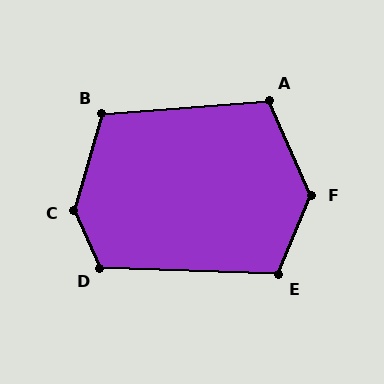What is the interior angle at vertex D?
Approximately 116 degrees (obtuse).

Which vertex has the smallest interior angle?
A, at approximately 110 degrees.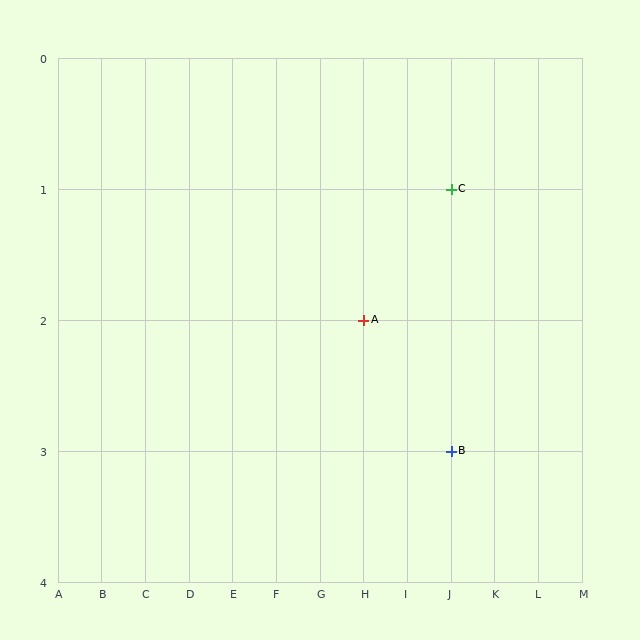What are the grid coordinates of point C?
Point C is at grid coordinates (J, 1).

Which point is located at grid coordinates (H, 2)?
Point A is at (H, 2).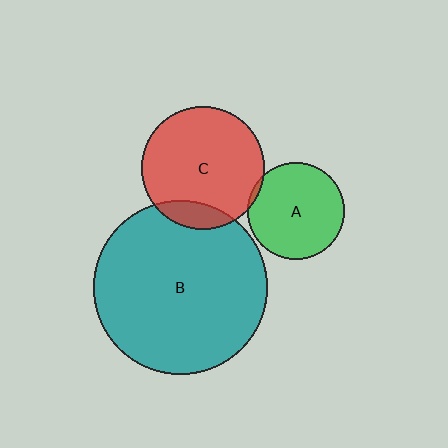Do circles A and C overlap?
Yes.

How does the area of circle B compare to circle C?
Approximately 2.0 times.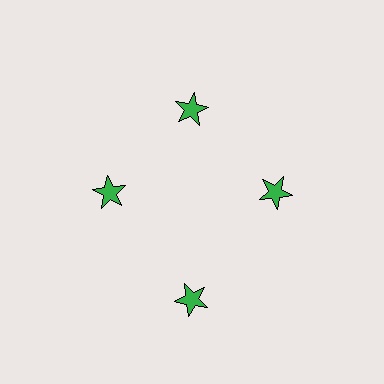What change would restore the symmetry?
The symmetry would be restored by moving it inward, back onto the ring so that all 4 stars sit at equal angles and equal distance from the center.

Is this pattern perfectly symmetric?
No. The 4 green stars are arranged in a ring, but one element near the 6 o'clock position is pushed outward from the center, breaking the 4-fold rotational symmetry.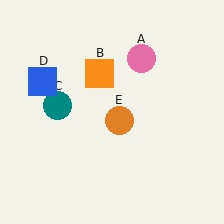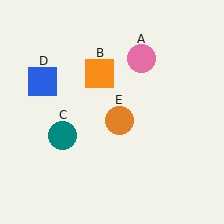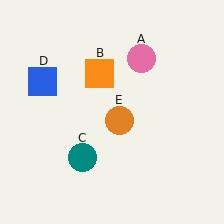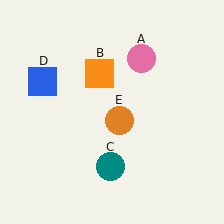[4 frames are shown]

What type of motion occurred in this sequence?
The teal circle (object C) rotated counterclockwise around the center of the scene.